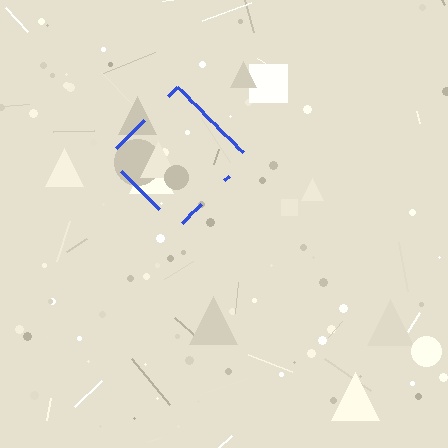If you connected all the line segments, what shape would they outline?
They would outline a diamond.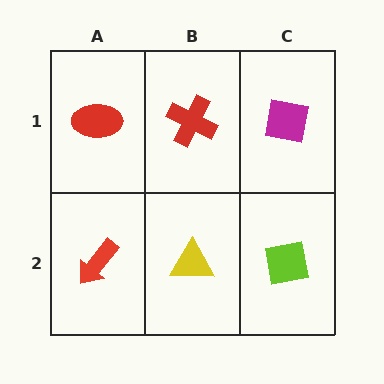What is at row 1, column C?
A magenta square.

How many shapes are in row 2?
3 shapes.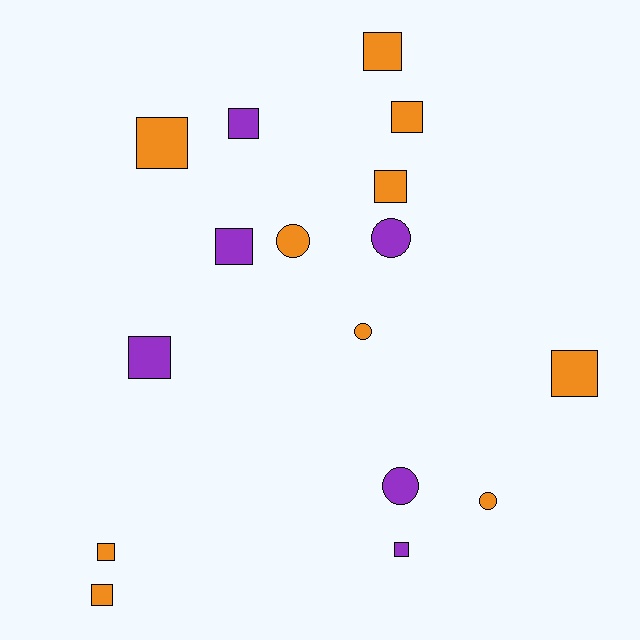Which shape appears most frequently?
Square, with 11 objects.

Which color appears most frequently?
Orange, with 10 objects.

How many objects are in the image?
There are 16 objects.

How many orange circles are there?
There are 3 orange circles.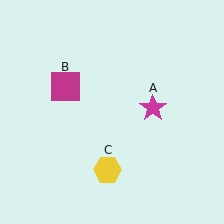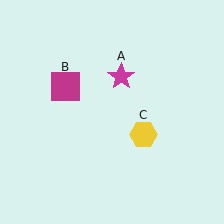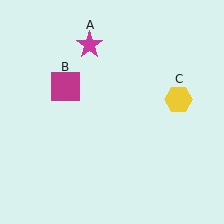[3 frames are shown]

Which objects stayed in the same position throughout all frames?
Magenta square (object B) remained stationary.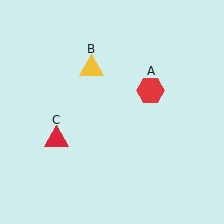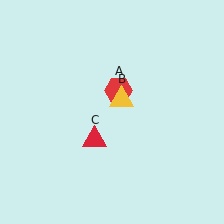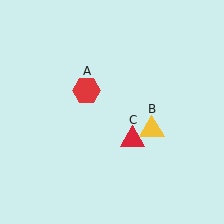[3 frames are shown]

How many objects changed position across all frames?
3 objects changed position: red hexagon (object A), yellow triangle (object B), red triangle (object C).